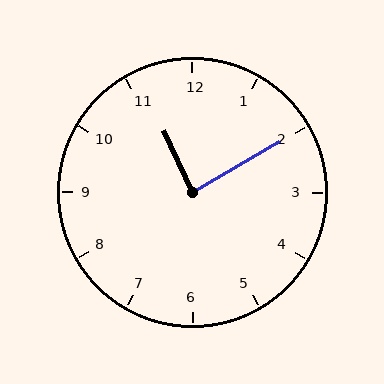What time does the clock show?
11:10.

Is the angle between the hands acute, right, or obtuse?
It is right.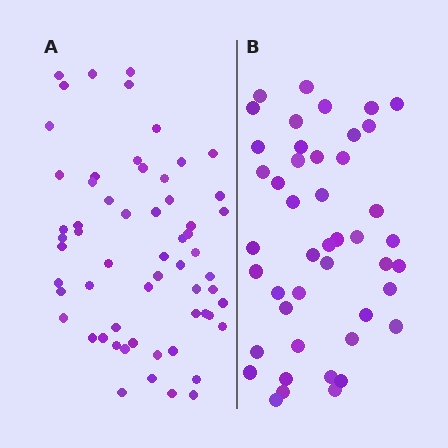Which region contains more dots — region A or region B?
Region A (the left region) has more dots.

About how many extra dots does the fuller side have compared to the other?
Region A has approximately 15 more dots than region B.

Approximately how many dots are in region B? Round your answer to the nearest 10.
About 40 dots. (The exact count is 45, which rounds to 40.)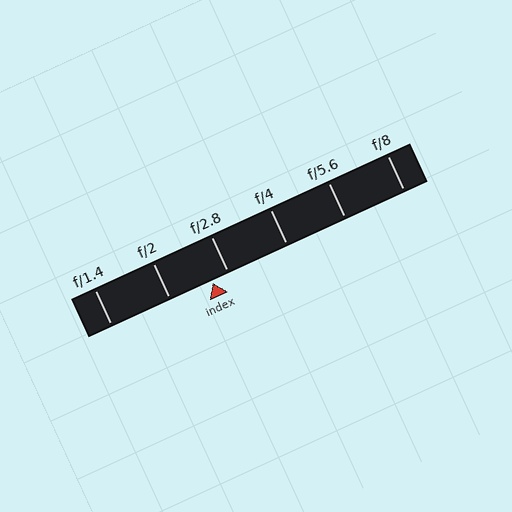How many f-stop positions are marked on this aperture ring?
There are 6 f-stop positions marked.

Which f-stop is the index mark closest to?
The index mark is closest to f/2.8.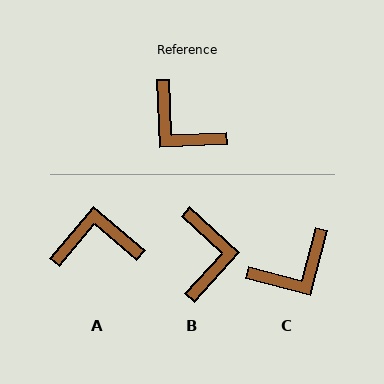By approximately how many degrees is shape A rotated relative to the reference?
Approximately 133 degrees clockwise.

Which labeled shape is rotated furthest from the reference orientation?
B, about 135 degrees away.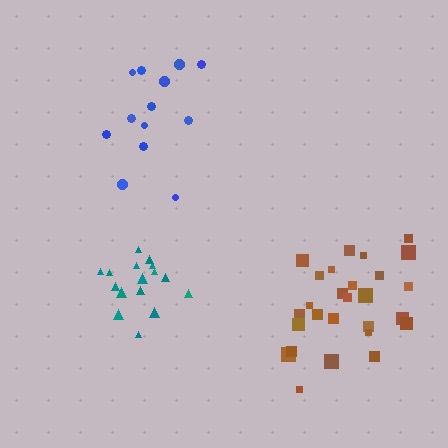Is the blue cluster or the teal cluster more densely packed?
Teal.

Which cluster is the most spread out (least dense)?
Blue.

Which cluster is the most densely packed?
Teal.